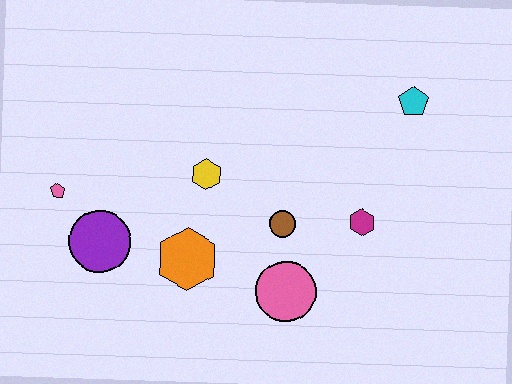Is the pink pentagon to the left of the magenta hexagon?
Yes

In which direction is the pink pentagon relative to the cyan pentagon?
The pink pentagon is to the left of the cyan pentagon.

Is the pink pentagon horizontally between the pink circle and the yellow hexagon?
No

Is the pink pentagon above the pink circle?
Yes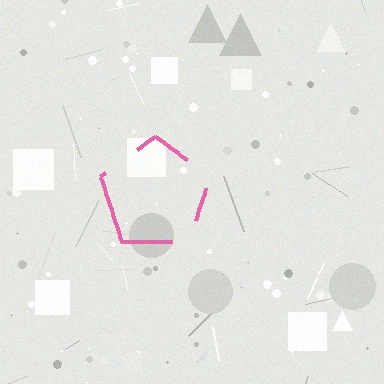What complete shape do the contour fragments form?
The contour fragments form a pentagon.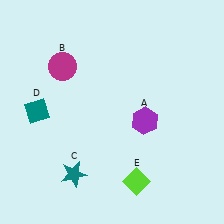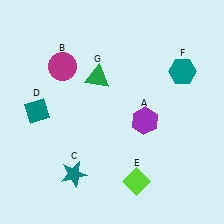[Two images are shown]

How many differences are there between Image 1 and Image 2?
There are 2 differences between the two images.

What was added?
A teal hexagon (F), a green triangle (G) were added in Image 2.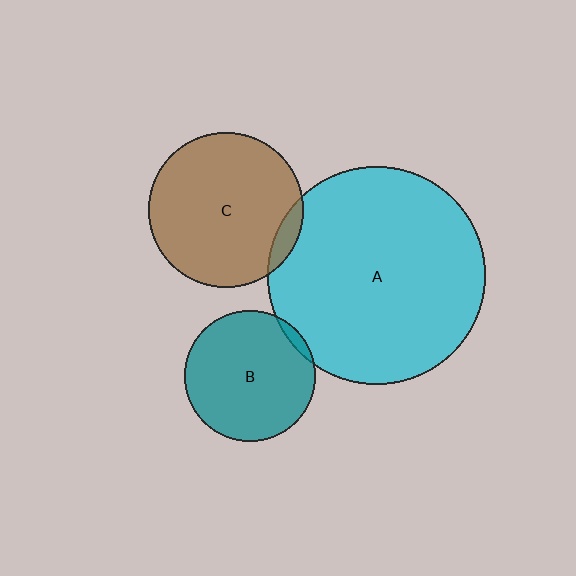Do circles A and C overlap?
Yes.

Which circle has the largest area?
Circle A (cyan).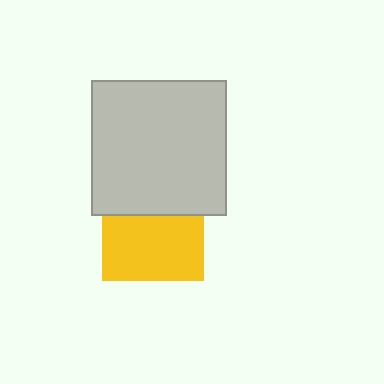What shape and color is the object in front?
The object in front is a light gray square.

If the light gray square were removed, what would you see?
You would see the complete yellow square.